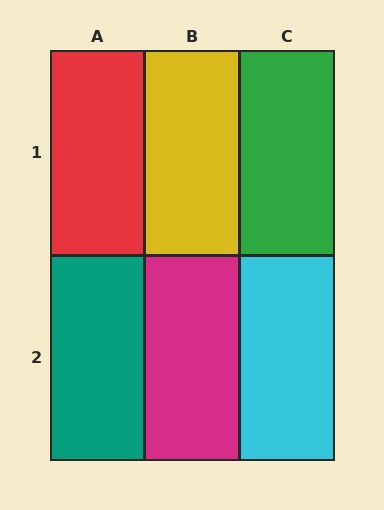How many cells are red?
1 cell is red.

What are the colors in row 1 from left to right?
Red, yellow, green.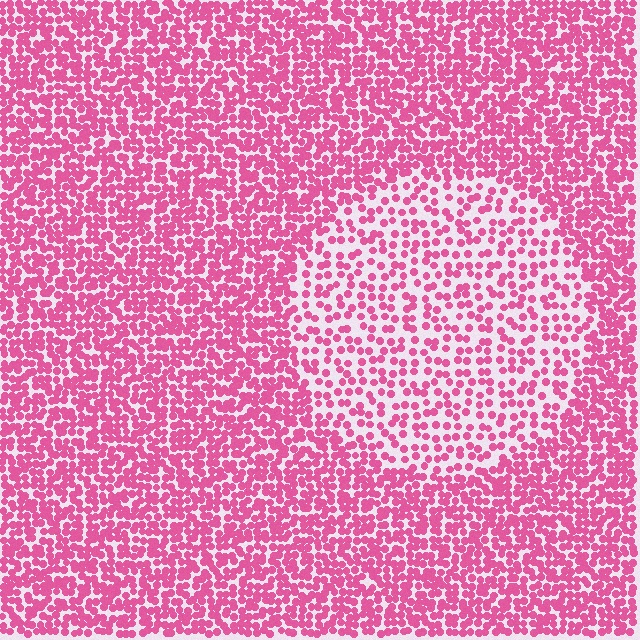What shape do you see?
I see a circle.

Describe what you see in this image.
The image contains small pink elements arranged at two different densities. A circle-shaped region is visible where the elements are less densely packed than the surrounding area.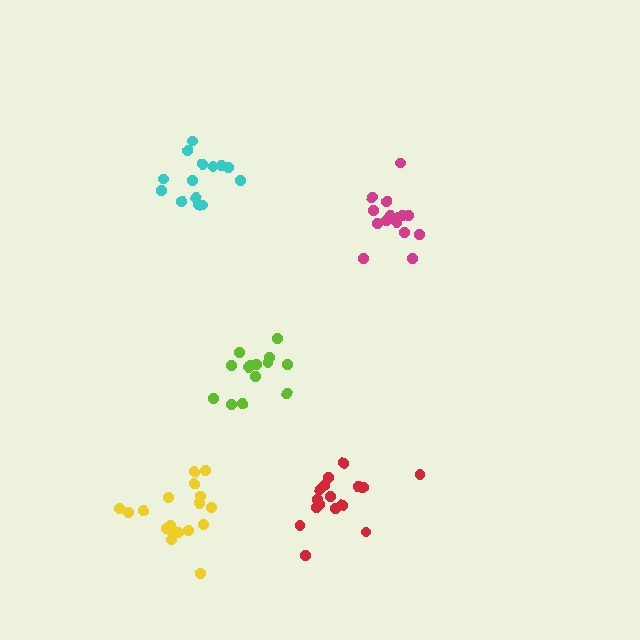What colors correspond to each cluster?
The clusters are colored: lime, cyan, yellow, magenta, red.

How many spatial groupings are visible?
There are 5 spatial groupings.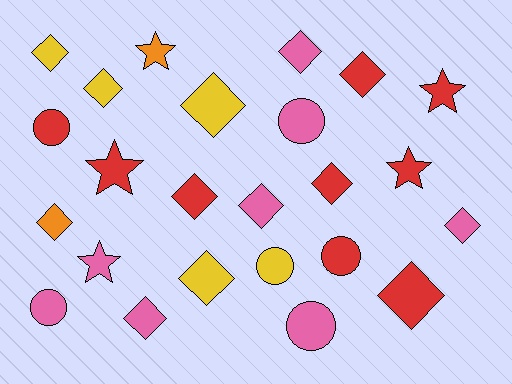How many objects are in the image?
There are 24 objects.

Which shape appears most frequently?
Diamond, with 13 objects.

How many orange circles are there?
There are no orange circles.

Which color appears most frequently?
Red, with 9 objects.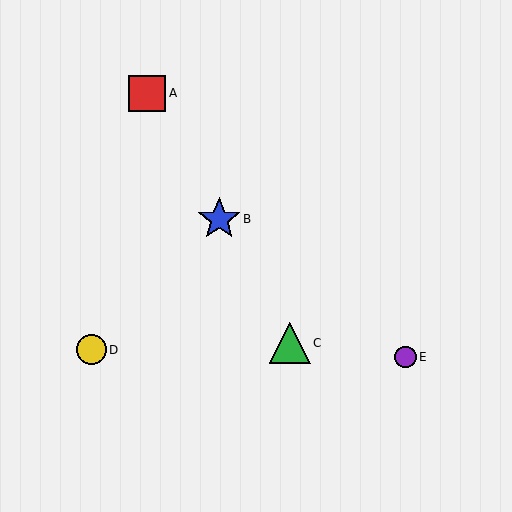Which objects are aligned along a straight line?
Objects A, B, C are aligned along a straight line.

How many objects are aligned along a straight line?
3 objects (A, B, C) are aligned along a straight line.